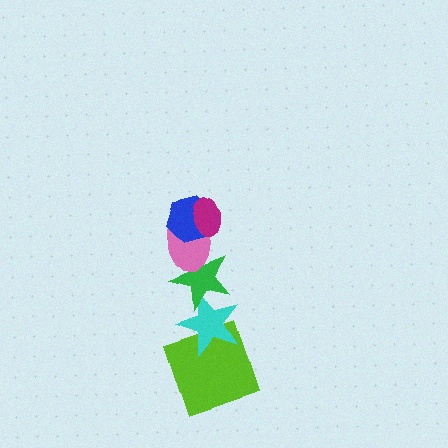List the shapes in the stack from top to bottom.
From top to bottom: the magenta ellipse, the blue hexagon, the pink ellipse, the green star, the cyan star, the lime square.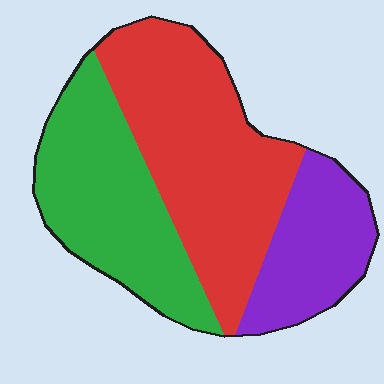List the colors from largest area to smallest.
From largest to smallest: red, green, purple.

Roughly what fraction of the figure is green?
Green takes up about one third (1/3) of the figure.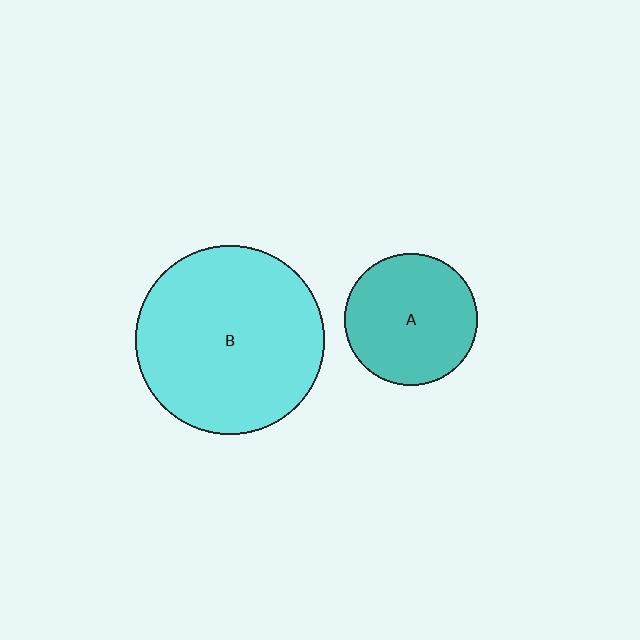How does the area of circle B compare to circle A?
Approximately 2.0 times.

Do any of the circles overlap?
No, none of the circles overlap.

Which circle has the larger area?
Circle B (cyan).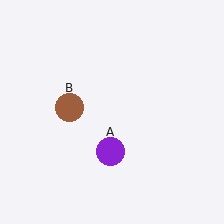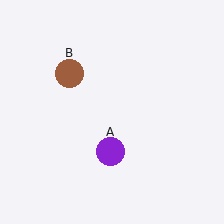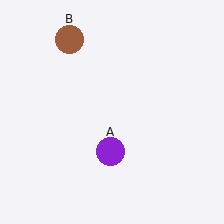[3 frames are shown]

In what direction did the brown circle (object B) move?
The brown circle (object B) moved up.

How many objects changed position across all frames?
1 object changed position: brown circle (object B).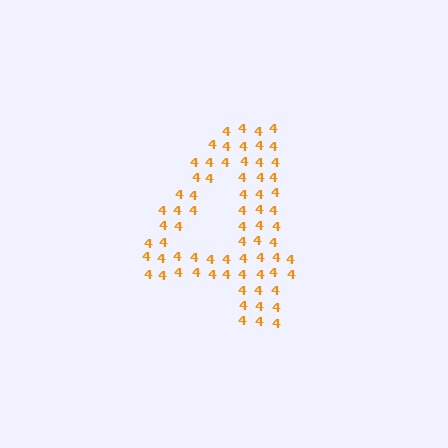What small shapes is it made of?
It is made of small digit 4's.